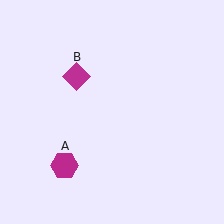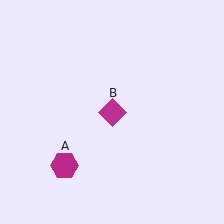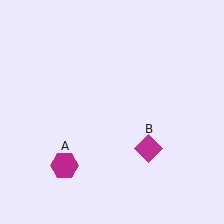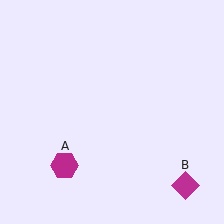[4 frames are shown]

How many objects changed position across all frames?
1 object changed position: magenta diamond (object B).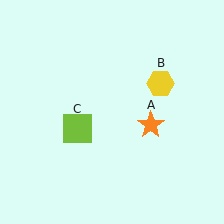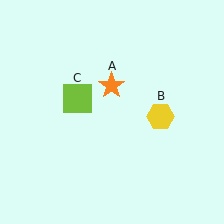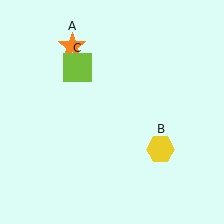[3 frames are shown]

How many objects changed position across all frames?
3 objects changed position: orange star (object A), yellow hexagon (object B), lime square (object C).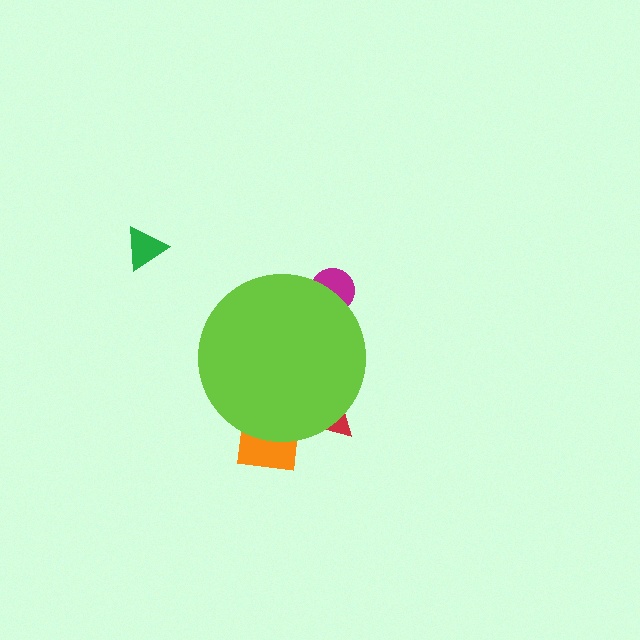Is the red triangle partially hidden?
Yes, the red triangle is partially hidden behind the lime circle.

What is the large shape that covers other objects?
A lime circle.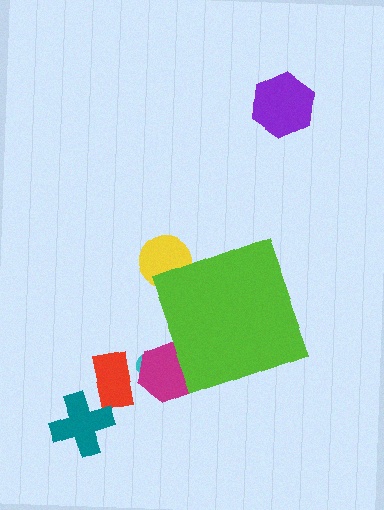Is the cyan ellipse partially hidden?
Yes, the cyan ellipse is partially hidden behind the lime diamond.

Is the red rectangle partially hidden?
No, the red rectangle is fully visible.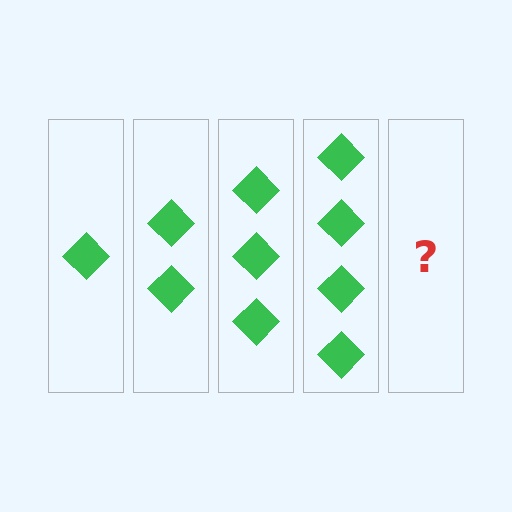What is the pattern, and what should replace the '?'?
The pattern is that each step adds one more diamond. The '?' should be 5 diamonds.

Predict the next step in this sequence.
The next step is 5 diamonds.